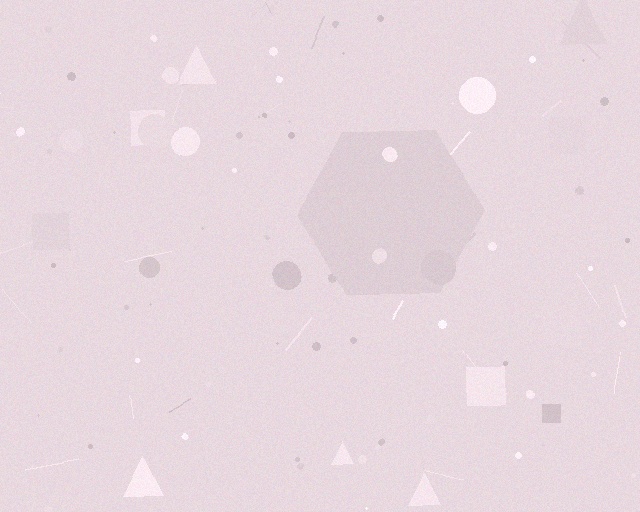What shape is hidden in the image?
A hexagon is hidden in the image.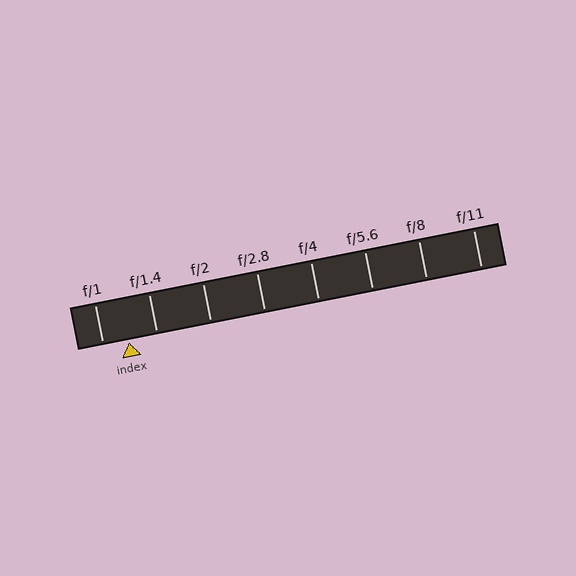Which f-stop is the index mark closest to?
The index mark is closest to f/1.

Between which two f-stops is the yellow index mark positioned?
The index mark is between f/1 and f/1.4.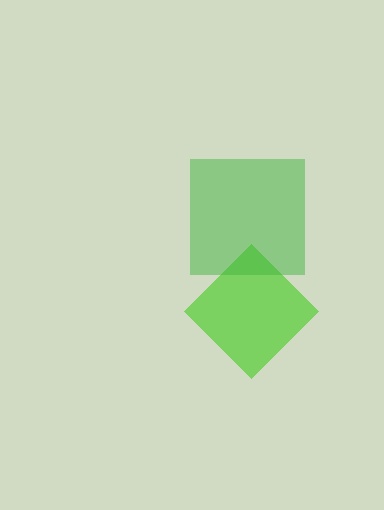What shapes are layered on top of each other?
The layered shapes are: a lime diamond, a green square.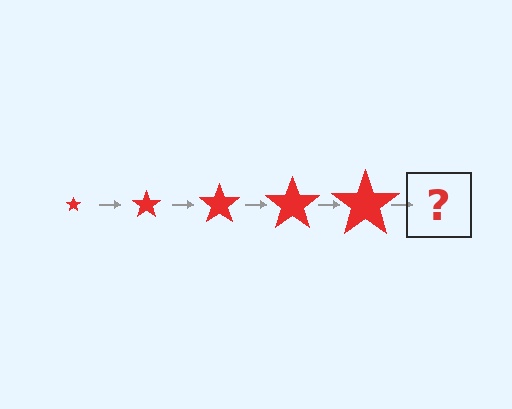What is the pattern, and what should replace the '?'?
The pattern is that the star gets progressively larger each step. The '?' should be a red star, larger than the previous one.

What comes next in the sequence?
The next element should be a red star, larger than the previous one.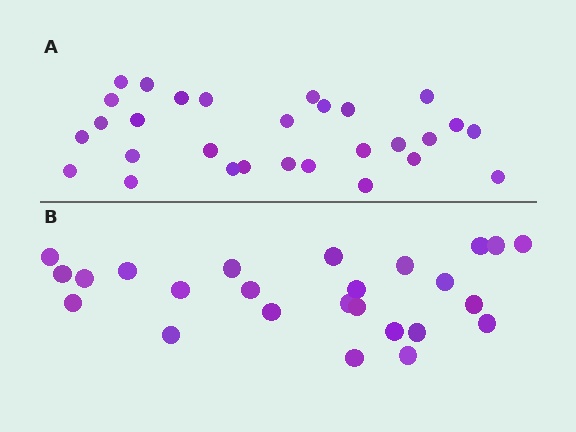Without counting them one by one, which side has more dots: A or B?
Region A (the top region) has more dots.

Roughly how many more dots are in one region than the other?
Region A has about 4 more dots than region B.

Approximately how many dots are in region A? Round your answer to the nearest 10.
About 30 dots. (The exact count is 29, which rounds to 30.)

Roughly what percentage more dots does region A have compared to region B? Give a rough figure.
About 15% more.